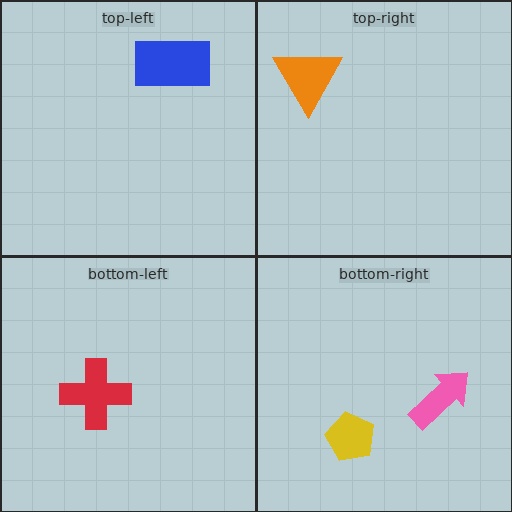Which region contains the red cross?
The bottom-left region.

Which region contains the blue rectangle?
The top-left region.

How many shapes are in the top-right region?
1.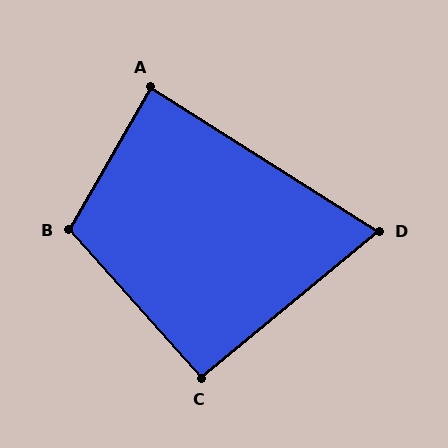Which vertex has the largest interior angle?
B, at approximately 108 degrees.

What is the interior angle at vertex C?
Approximately 92 degrees (approximately right).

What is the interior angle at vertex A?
Approximately 88 degrees (approximately right).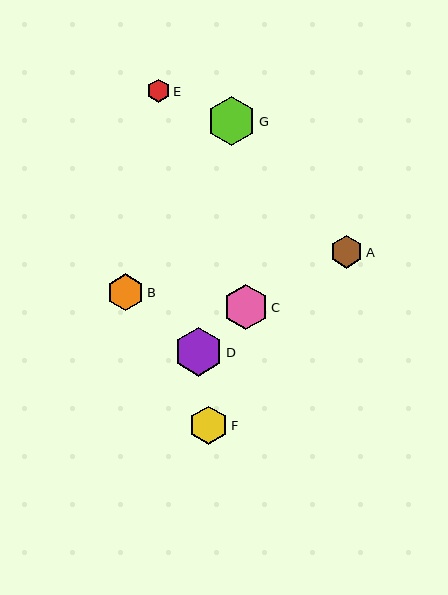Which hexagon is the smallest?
Hexagon E is the smallest with a size of approximately 23 pixels.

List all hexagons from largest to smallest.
From largest to smallest: G, D, C, F, B, A, E.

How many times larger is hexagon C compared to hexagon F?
Hexagon C is approximately 1.2 times the size of hexagon F.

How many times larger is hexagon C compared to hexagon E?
Hexagon C is approximately 1.9 times the size of hexagon E.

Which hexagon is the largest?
Hexagon G is the largest with a size of approximately 49 pixels.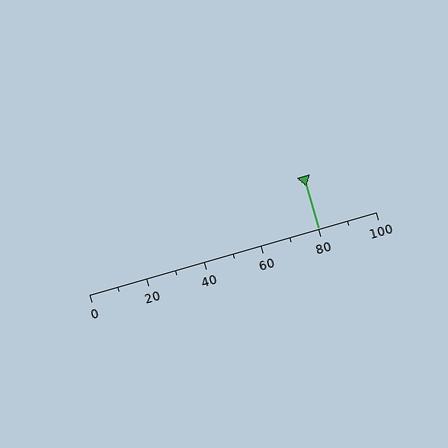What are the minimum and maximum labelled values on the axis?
The axis runs from 0 to 100.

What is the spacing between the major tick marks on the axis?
The major ticks are spaced 20 apart.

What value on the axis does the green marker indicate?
The marker indicates approximately 80.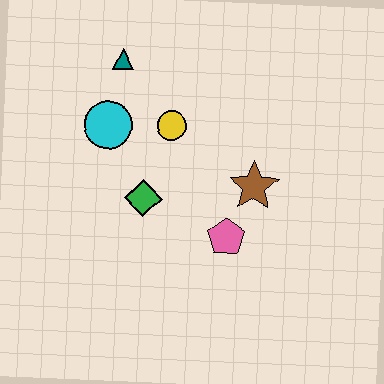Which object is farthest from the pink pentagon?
The teal triangle is farthest from the pink pentagon.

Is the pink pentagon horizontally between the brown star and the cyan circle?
Yes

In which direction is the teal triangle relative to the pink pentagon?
The teal triangle is above the pink pentagon.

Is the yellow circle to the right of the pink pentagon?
No